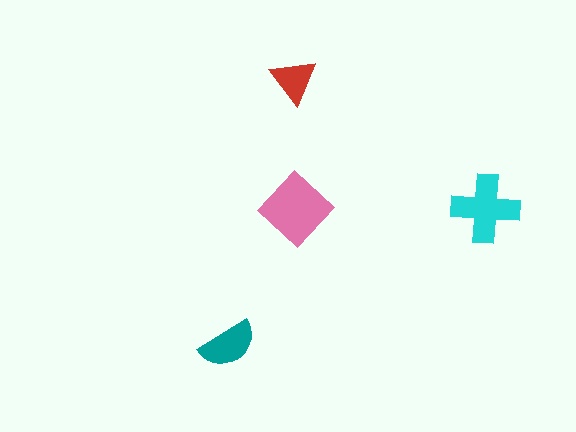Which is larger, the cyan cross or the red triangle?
The cyan cross.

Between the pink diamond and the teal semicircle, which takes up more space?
The pink diamond.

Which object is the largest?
The pink diamond.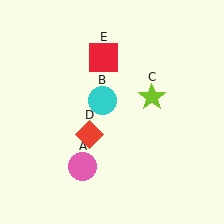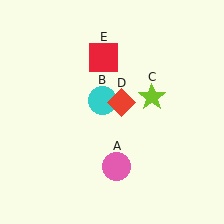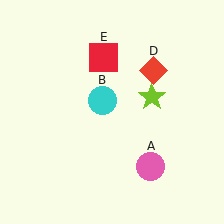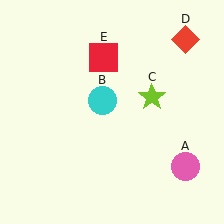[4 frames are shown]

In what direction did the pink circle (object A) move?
The pink circle (object A) moved right.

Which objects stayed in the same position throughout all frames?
Cyan circle (object B) and lime star (object C) and red square (object E) remained stationary.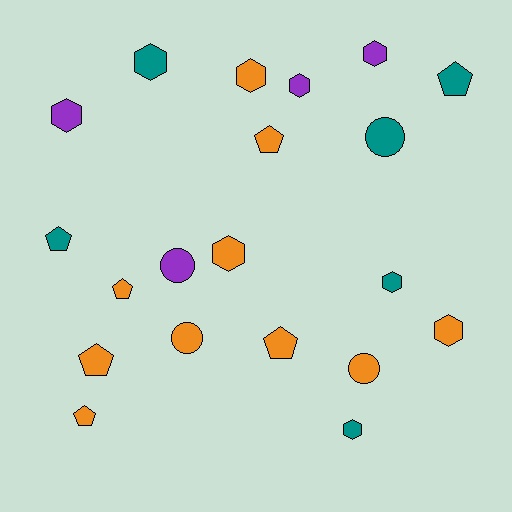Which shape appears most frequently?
Hexagon, with 9 objects.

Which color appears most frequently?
Orange, with 10 objects.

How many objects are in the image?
There are 20 objects.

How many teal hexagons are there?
There are 3 teal hexagons.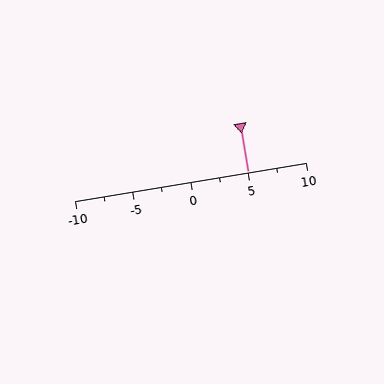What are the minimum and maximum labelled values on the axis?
The axis runs from -10 to 10.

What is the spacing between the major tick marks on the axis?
The major ticks are spaced 5 apart.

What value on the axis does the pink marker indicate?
The marker indicates approximately 5.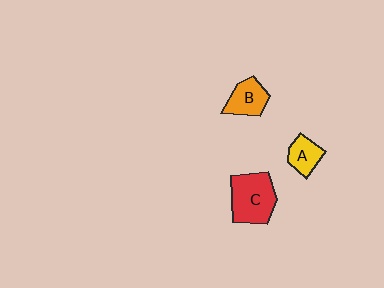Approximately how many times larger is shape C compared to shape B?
Approximately 1.7 times.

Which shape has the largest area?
Shape C (red).